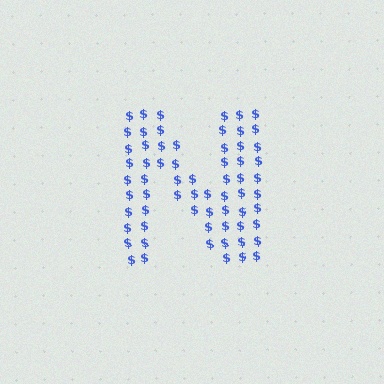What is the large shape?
The large shape is the letter N.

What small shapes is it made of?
It is made of small dollar signs.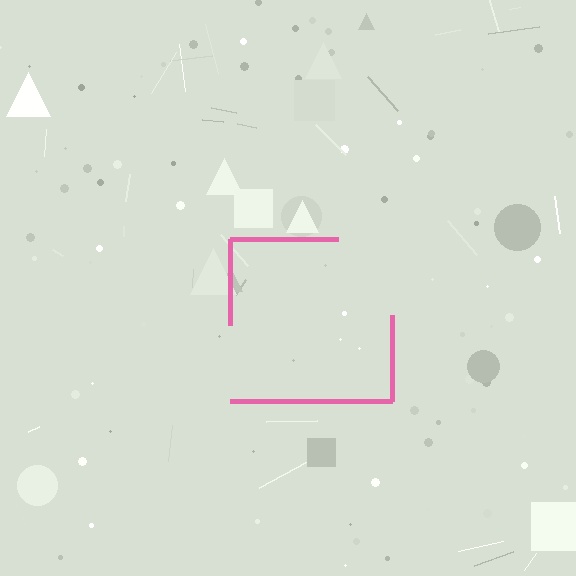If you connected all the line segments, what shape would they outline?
They would outline a square.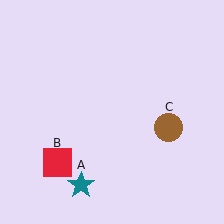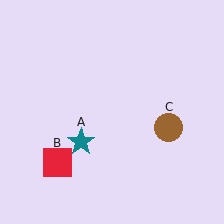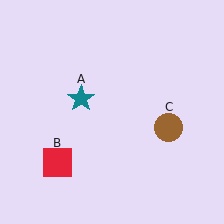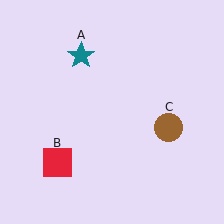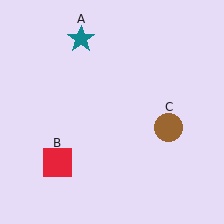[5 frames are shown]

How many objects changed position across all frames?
1 object changed position: teal star (object A).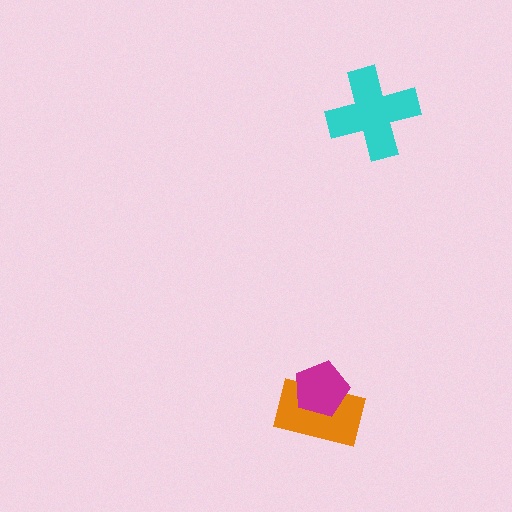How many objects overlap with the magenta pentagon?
1 object overlaps with the magenta pentagon.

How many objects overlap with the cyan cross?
0 objects overlap with the cyan cross.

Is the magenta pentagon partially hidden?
No, no other shape covers it.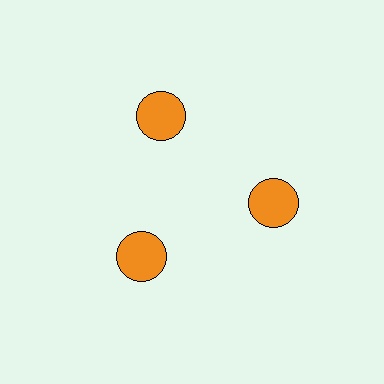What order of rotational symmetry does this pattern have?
This pattern has 3-fold rotational symmetry.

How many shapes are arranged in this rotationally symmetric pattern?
There are 3 shapes, arranged in 3 groups of 1.